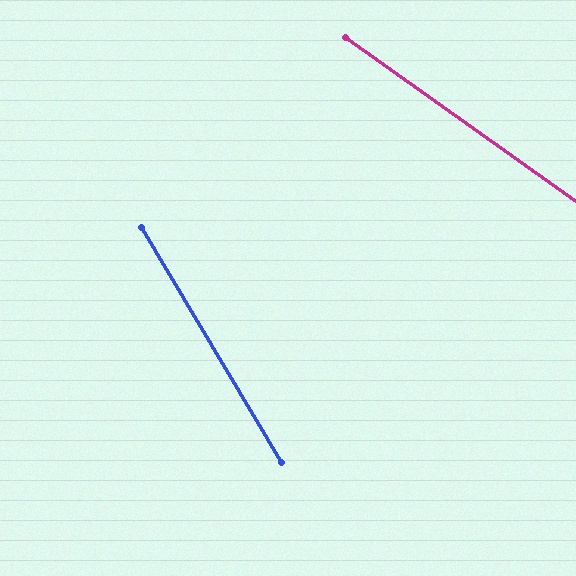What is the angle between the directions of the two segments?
Approximately 24 degrees.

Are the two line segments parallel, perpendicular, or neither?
Neither parallel nor perpendicular — they differ by about 24°.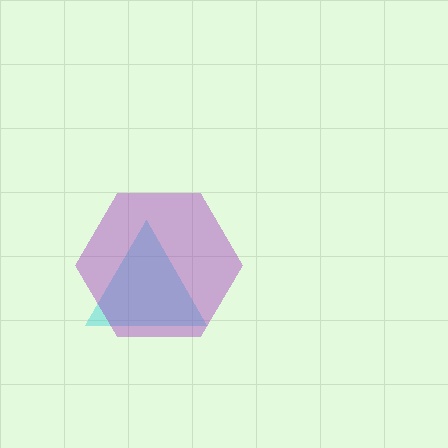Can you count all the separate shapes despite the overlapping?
Yes, there are 2 separate shapes.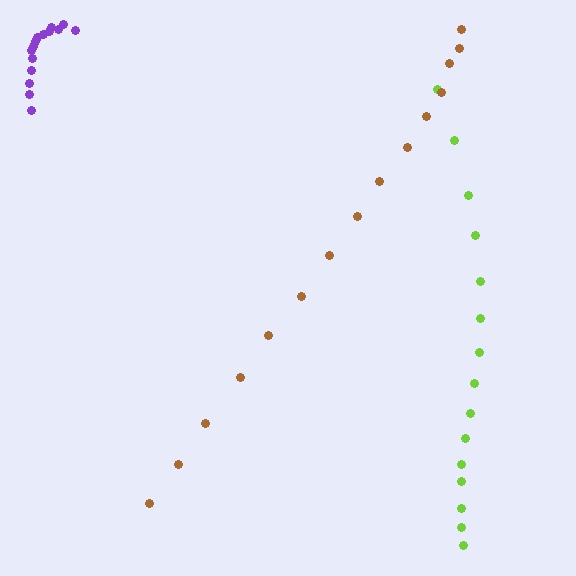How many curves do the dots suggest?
There are 3 distinct paths.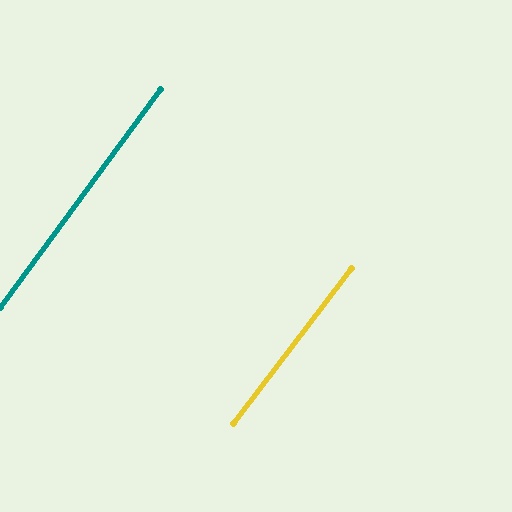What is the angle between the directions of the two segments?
Approximately 1 degree.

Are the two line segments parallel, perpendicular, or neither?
Parallel — their directions differ by only 0.8°.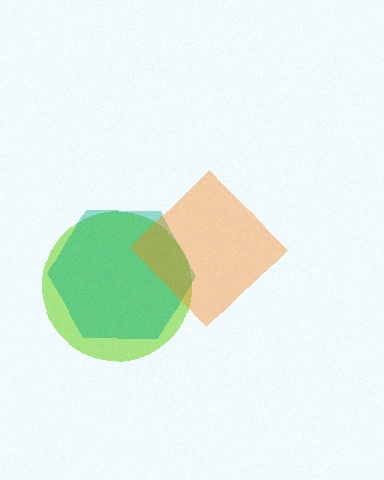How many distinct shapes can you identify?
There are 3 distinct shapes: a lime circle, a teal hexagon, an orange diamond.